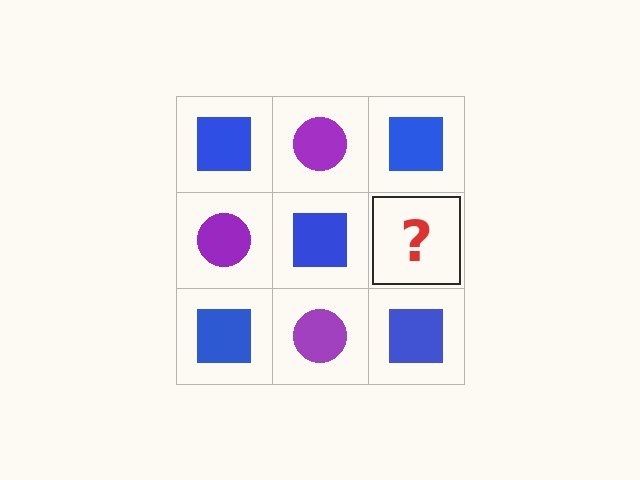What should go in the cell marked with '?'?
The missing cell should contain a purple circle.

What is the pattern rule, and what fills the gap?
The rule is that it alternates blue square and purple circle in a checkerboard pattern. The gap should be filled with a purple circle.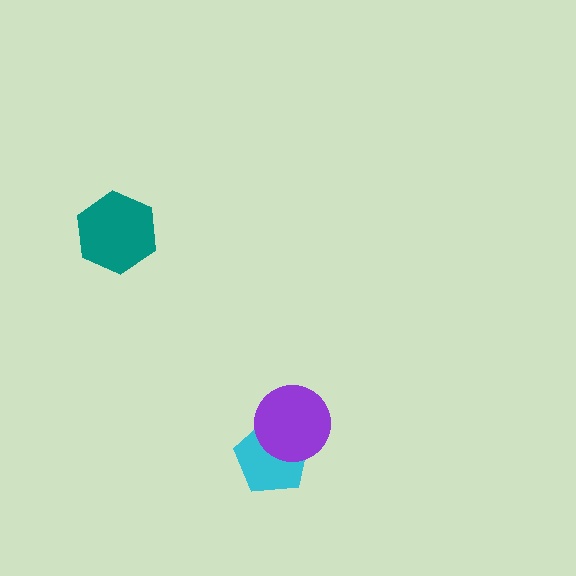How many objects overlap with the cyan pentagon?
1 object overlaps with the cyan pentagon.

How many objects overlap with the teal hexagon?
0 objects overlap with the teal hexagon.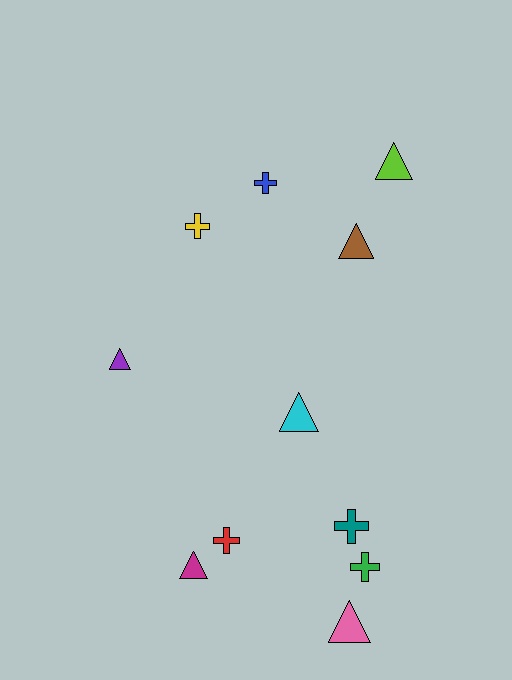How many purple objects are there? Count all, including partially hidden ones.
There is 1 purple object.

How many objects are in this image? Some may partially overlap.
There are 11 objects.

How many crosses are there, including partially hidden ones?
There are 5 crosses.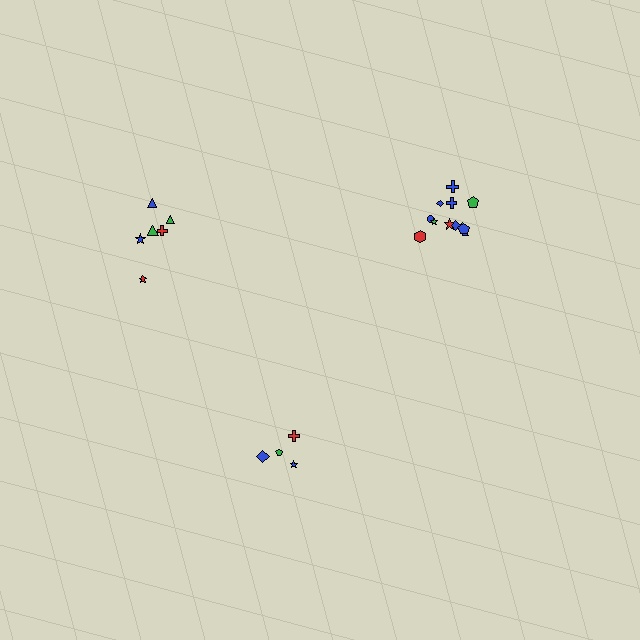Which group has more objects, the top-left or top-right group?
The top-right group.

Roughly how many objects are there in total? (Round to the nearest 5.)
Roughly 20 objects in total.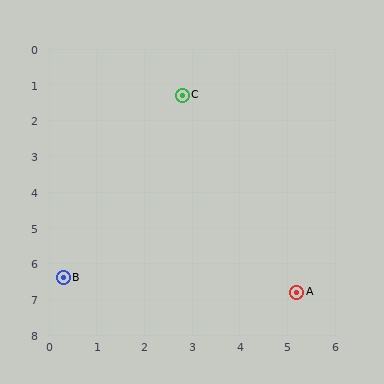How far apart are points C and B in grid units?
Points C and B are about 5.7 grid units apart.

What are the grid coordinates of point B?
Point B is at approximately (0.3, 6.4).